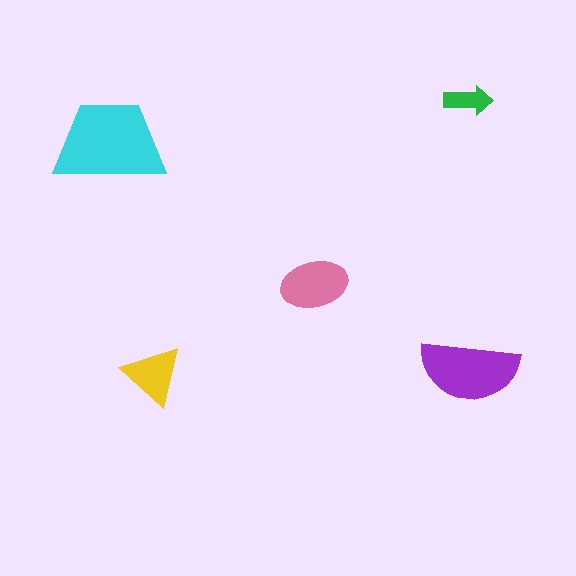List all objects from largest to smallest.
The cyan trapezoid, the purple semicircle, the pink ellipse, the yellow triangle, the green arrow.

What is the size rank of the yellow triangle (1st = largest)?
4th.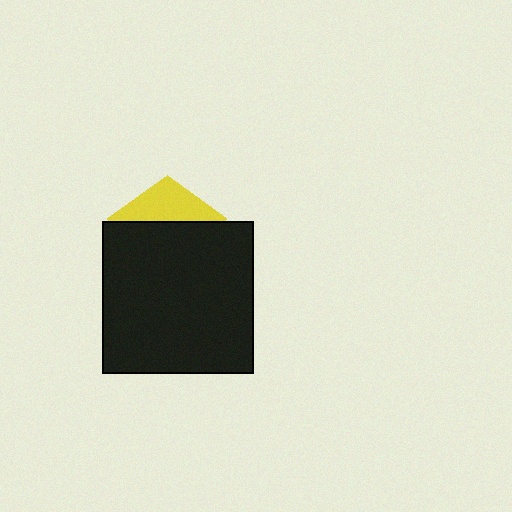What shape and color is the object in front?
The object in front is a black square.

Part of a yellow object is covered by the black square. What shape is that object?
It is a pentagon.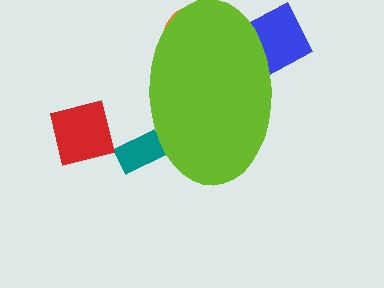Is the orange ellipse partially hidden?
Yes, the orange ellipse is partially hidden behind the lime ellipse.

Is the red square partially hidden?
No, the red square is fully visible.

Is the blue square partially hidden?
Yes, the blue square is partially hidden behind the lime ellipse.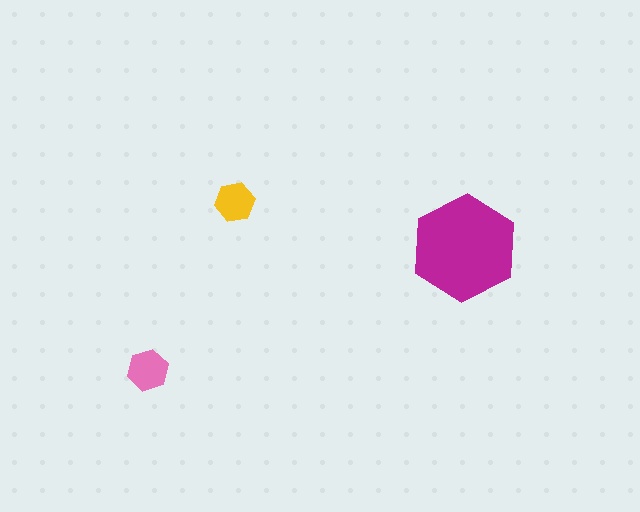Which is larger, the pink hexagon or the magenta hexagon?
The magenta one.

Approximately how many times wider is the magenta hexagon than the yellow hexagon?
About 2.5 times wider.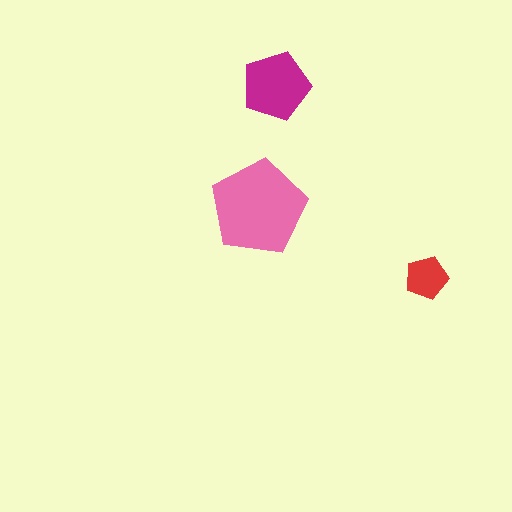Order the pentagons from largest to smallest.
the pink one, the magenta one, the red one.